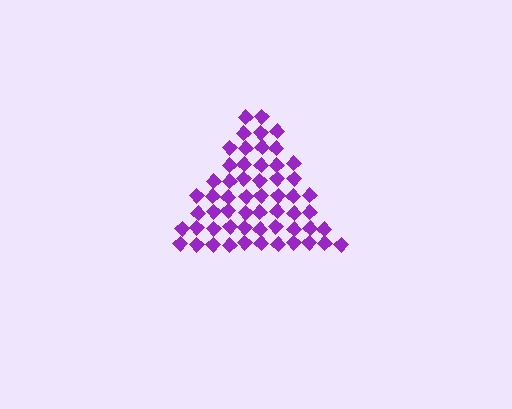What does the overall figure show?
The overall figure shows a triangle.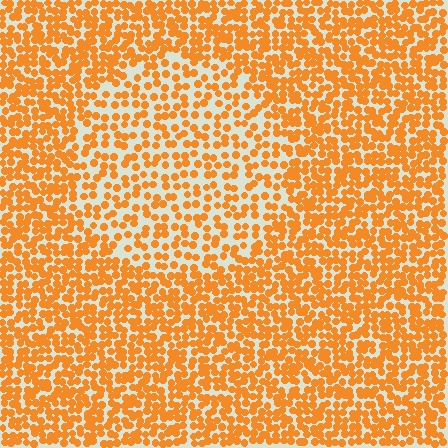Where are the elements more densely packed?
The elements are more densely packed outside the circle boundary.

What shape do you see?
I see a circle.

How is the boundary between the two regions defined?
The boundary is defined by a change in element density (approximately 1.8x ratio). All elements are the same color, size, and shape.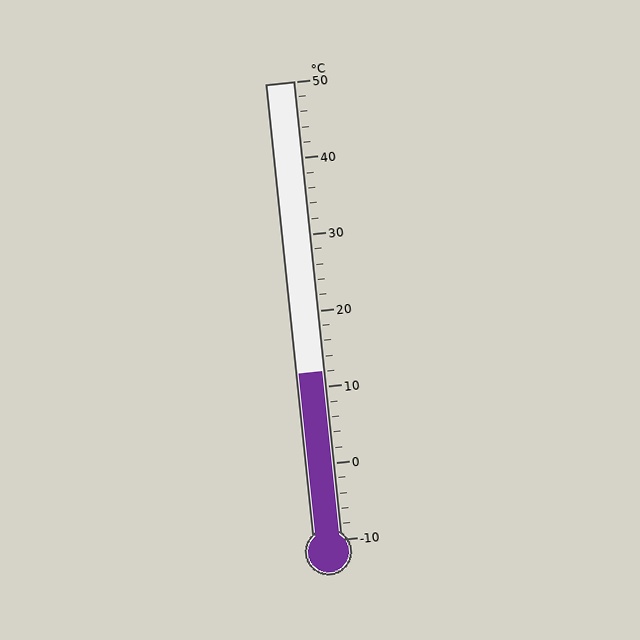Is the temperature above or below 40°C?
The temperature is below 40°C.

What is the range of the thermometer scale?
The thermometer scale ranges from -10°C to 50°C.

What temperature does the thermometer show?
The thermometer shows approximately 12°C.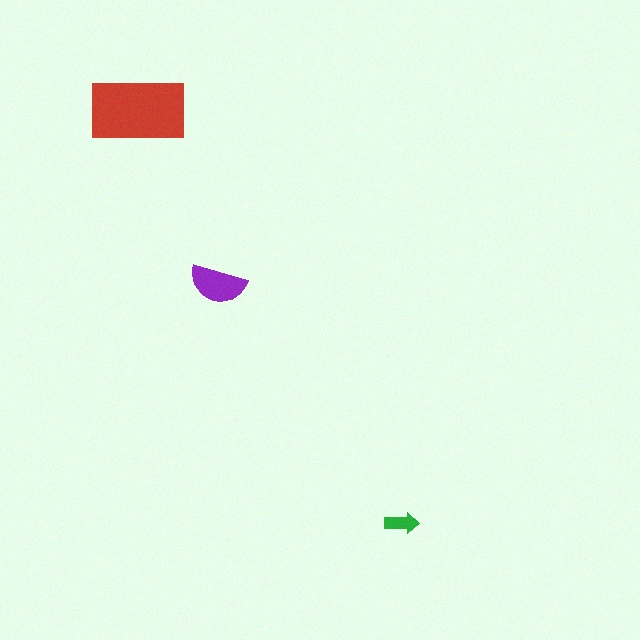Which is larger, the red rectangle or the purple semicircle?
The red rectangle.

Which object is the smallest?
The green arrow.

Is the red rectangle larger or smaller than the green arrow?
Larger.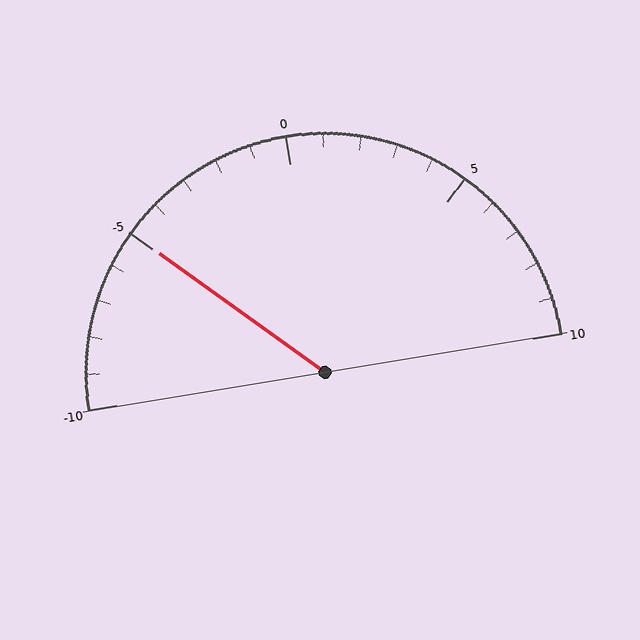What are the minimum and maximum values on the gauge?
The gauge ranges from -10 to 10.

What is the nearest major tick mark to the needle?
The nearest major tick mark is -5.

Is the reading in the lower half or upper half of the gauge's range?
The reading is in the lower half of the range (-10 to 10).